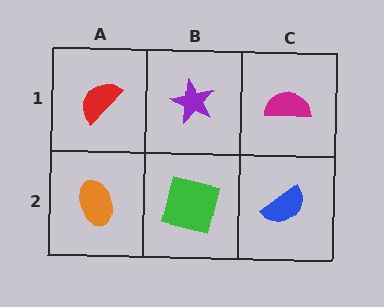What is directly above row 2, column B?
A purple star.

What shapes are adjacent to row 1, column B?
A green square (row 2, column B), a red semicircle (row 1, column A), a magenta semicircle (row 1, column C).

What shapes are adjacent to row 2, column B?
A purple star (row 1, column B), an orange ellipse (row 2, column A), a blue semicircle (row 2, column C).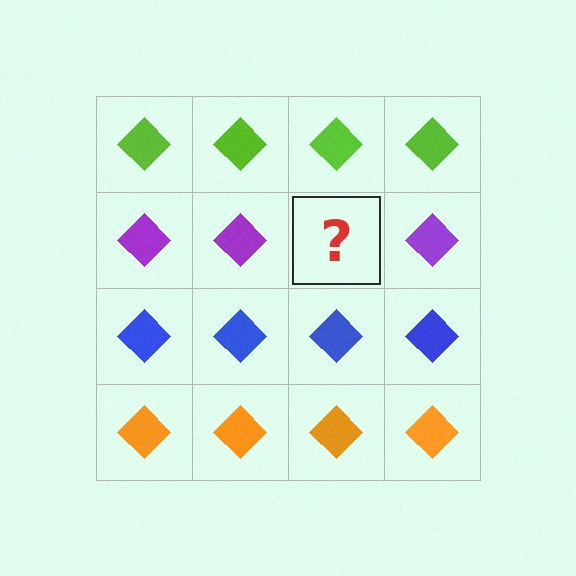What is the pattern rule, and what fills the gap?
The rule is that each row has a consistent color. The gap should be filled with a purple diamond.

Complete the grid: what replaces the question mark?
The question mark should be replaced with a purple diamond.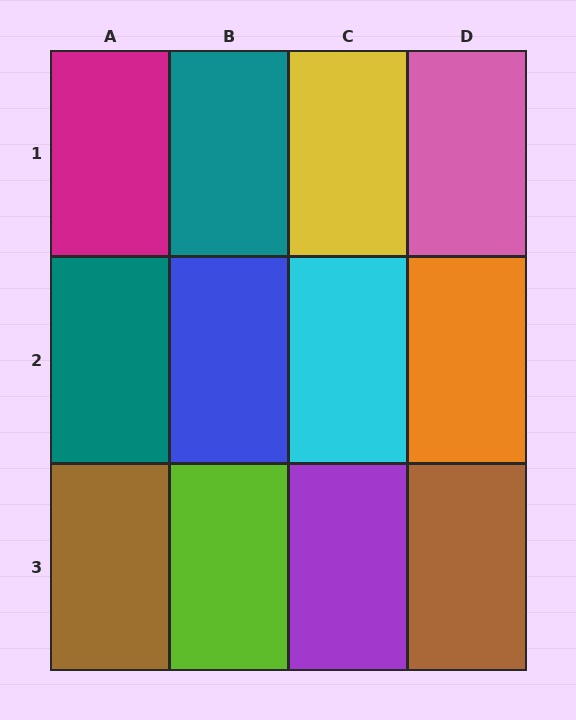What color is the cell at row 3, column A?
Brown.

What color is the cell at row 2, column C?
Cyan.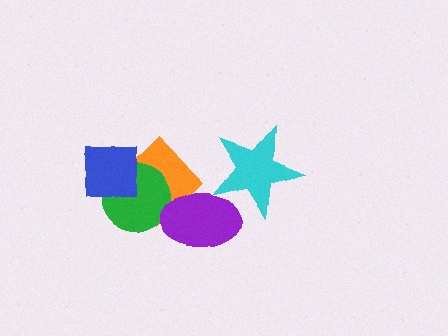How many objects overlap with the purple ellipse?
2 objects overlap with the purple ellipse.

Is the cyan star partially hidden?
Yes, it is partially covered by another shape.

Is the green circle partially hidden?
Yes, it is partially covered by another shape.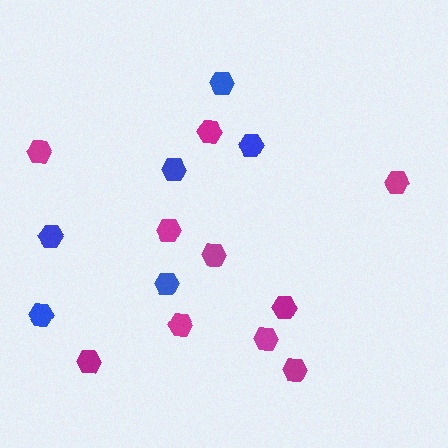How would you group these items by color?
There are 2 groups: one group of blue hexagons (6) and one group of magenta hexagons (10).